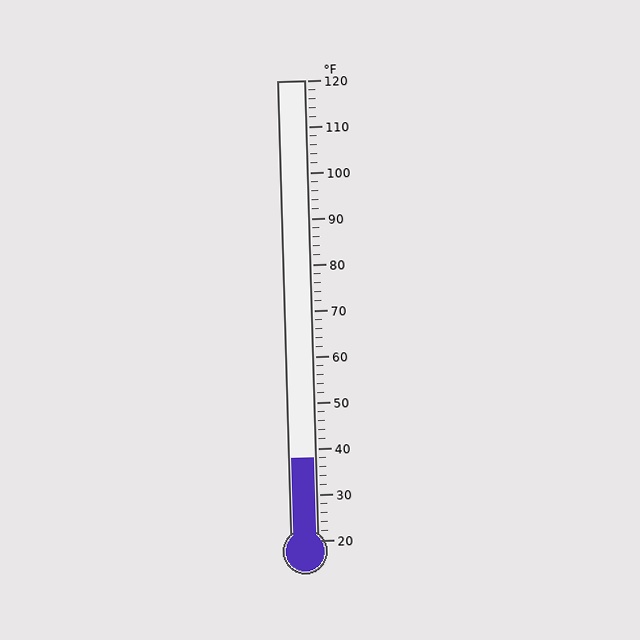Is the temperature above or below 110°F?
The temperature is below 110°F.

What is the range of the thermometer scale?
The thermometer scale ranges from 20°F to 120°F.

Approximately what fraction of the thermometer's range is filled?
The thermometer is filled to approximately 20% of its range.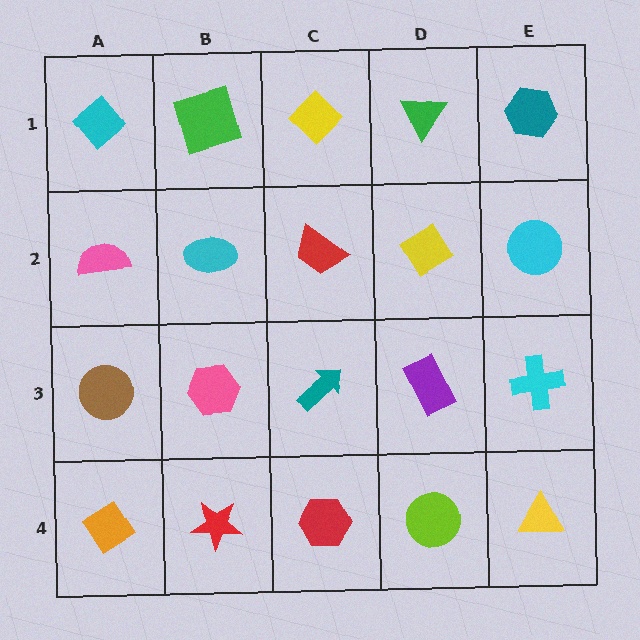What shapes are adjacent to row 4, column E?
A cyan cross (row 3, column E), a lime circle (row 4, column D).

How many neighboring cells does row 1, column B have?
3.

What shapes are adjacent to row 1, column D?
A yellow diamond (row 2, column D), a yellow diamond (row 1, column C), a teal hexagon (row 1, column E).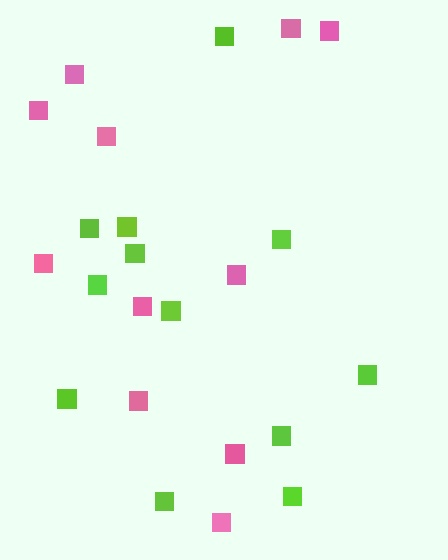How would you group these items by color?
There are 2 groups: one group of lime squares (12) and one group of pink squares (11).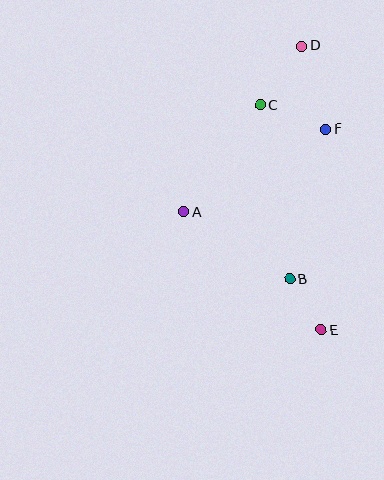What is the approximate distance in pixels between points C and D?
The distance between C and D is approximately 72 pixels.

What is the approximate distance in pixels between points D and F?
The distance between D and F is approximately 87 pixels.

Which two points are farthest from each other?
Points D and E are farthest from each other.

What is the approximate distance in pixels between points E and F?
The distance between E and F is approximately 201 pixels.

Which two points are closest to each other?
Points B and E are closest to each other.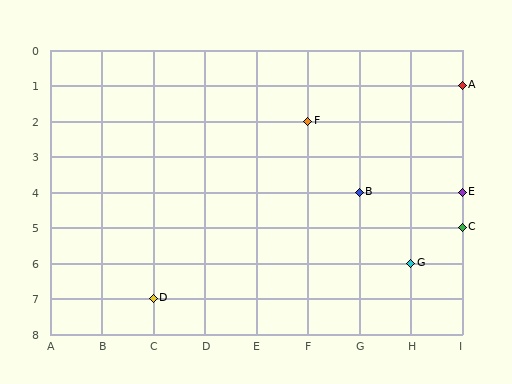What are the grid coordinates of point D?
Point D is at grid coordinates (C, 7).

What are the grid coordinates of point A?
Point A is at grid coordinates (I, 1).